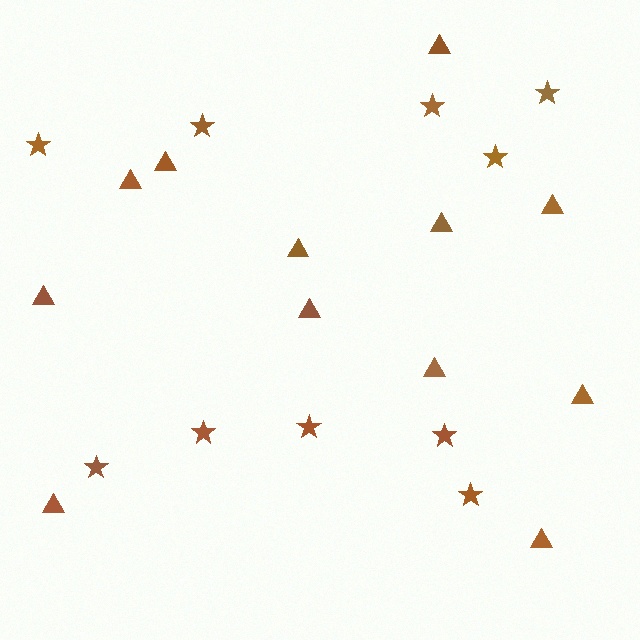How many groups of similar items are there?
There are 2 groups: one group of triangles (12) and one group of stars (10).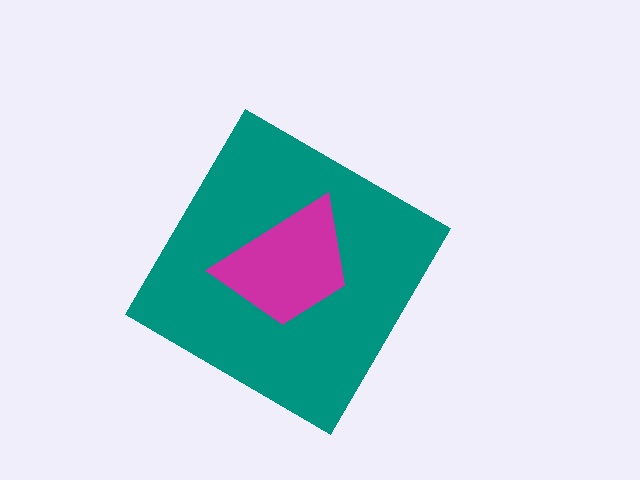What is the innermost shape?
The magenta trapezoid.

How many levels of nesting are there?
2.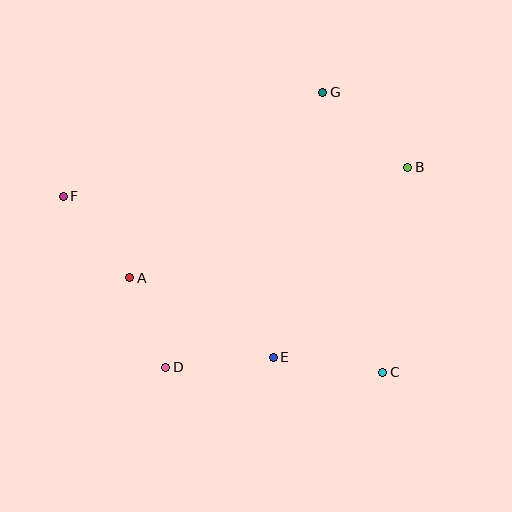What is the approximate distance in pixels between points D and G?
The distance between D and G is approximately 316 pixels.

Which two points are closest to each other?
Points A and D are closest to each other.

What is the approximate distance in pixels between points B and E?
The distance between B and E is approximately 233 pixels.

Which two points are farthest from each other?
Points C and F are farthest from each other.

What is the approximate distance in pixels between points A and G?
The distance between A and G is approximately 268 pixels.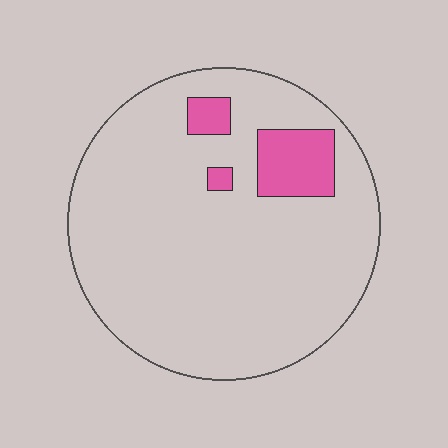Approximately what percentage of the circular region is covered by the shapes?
Approximately 10%.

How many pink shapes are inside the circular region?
3.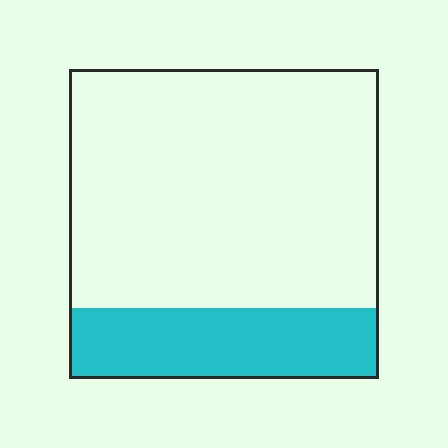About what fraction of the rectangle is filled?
About one quarter (1/4).